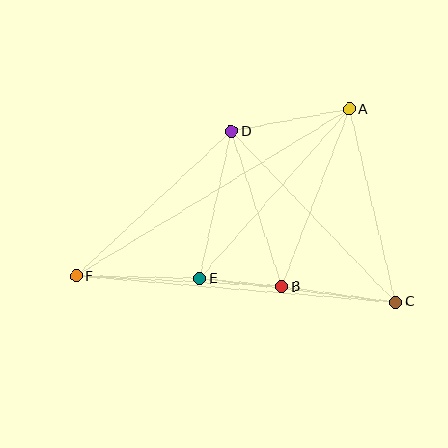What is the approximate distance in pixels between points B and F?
The distance between B and F is approximately 207 pixels.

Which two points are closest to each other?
Points B and E are closest to each other.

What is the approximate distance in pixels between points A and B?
The distance between A and B is approximately 190 pixels.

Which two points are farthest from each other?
Points C and F are farthest from each other.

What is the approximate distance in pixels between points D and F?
The distance between D and F is approximately 213 pixels.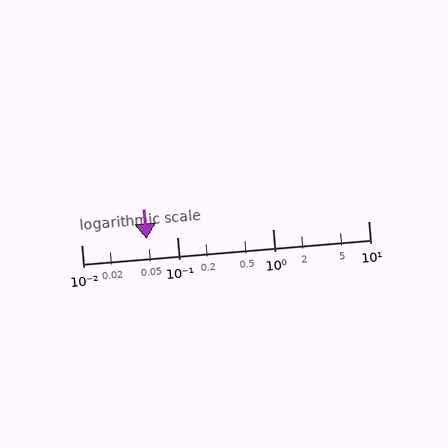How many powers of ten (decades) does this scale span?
The scale spans 3 decades, from 0.01 to 10.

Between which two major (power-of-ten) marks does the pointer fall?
The pointer is between 0.01 and 0.1.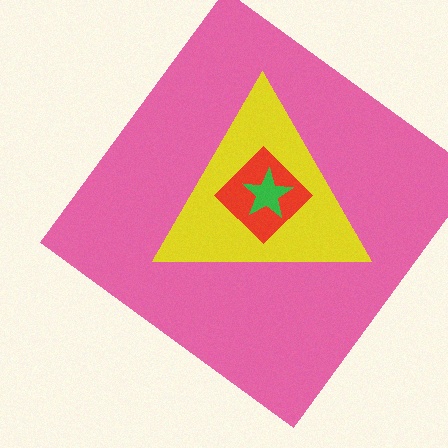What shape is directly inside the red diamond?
The green star.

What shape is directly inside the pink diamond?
The yellow triangle.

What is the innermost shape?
The green star.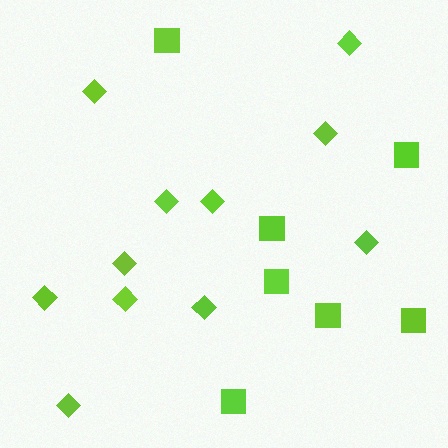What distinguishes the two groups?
There are 2 groups: one group of squares (7) and one group of diamonds (11).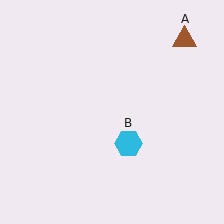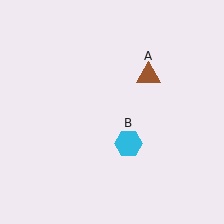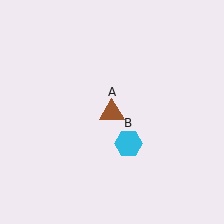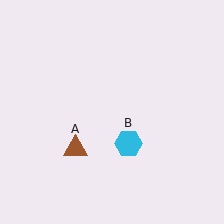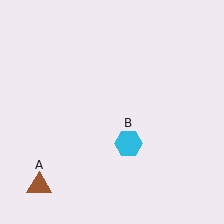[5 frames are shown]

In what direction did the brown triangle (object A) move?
The brown triangle (object A) moved down and to the left.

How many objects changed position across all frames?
1 object changed position: brown triangle (object A).